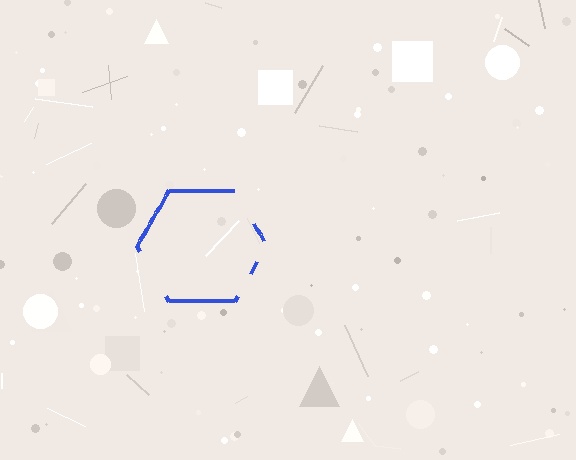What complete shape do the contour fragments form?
The contour fragments form a hexagon.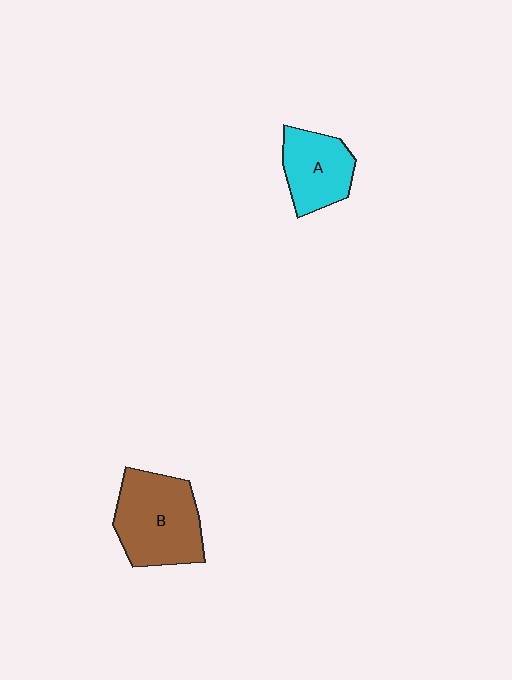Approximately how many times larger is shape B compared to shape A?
Approximately 1.5 times.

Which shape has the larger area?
Shape B (brown).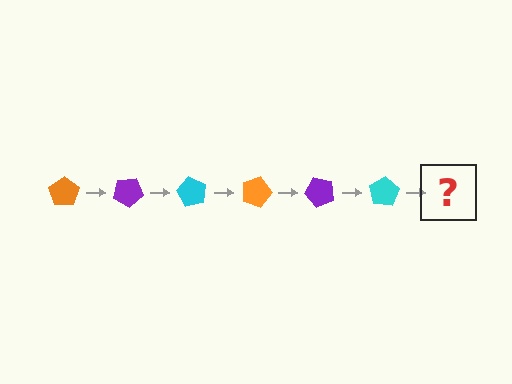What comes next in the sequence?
The next element should be an orange pentagon, rotated 180 degrees from the start.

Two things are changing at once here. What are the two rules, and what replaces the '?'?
The two rules are that it rotates 30 degrees each step and the color cycles through orange, purple, and cyan. The '?' should be an orange pentagon, rotated 180 degrees from the start.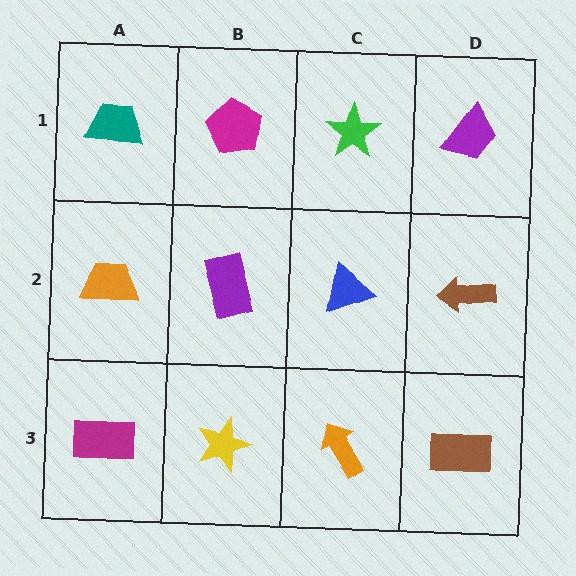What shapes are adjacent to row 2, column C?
A green star (row 1, column C), an orange arrow (row 3, column C), a purple rectangle (row 2, column B), a brown arrow (row 2, column D).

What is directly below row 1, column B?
A purple rectangle.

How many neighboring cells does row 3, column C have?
3.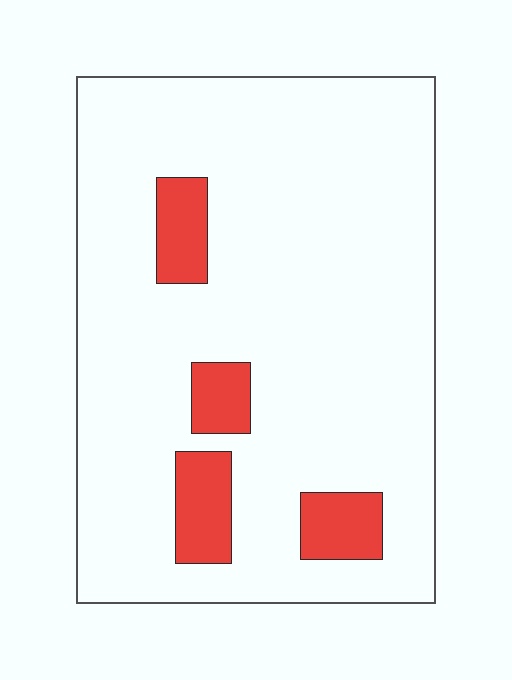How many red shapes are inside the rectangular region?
4.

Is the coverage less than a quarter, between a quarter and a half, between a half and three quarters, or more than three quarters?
Less than a quarter.